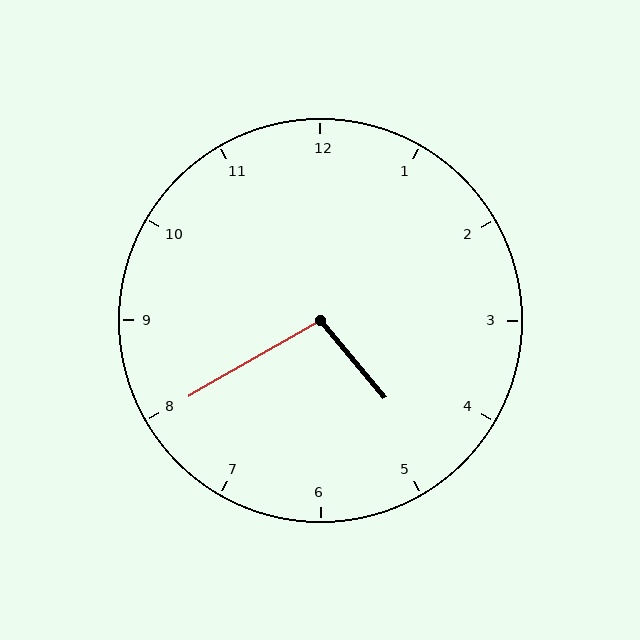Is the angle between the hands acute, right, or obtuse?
It is obtuse.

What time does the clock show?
4:40.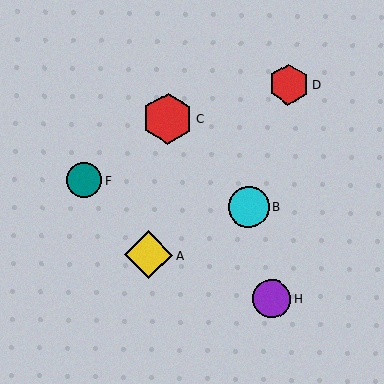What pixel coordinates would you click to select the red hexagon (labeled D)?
Click at (289, 84) to select the red hexagon D.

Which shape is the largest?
The red hexagon (labeled C) is the largest.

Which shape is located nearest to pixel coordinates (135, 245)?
The yellow diamond (labeled A) at (149, 255) is nearest to that location.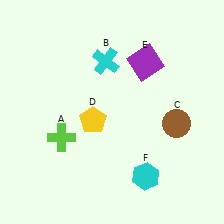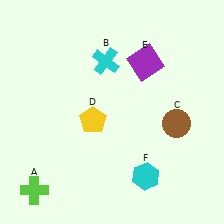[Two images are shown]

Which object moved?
The lime cross (A) moved down.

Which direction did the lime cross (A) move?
The lime cross (A) moved down.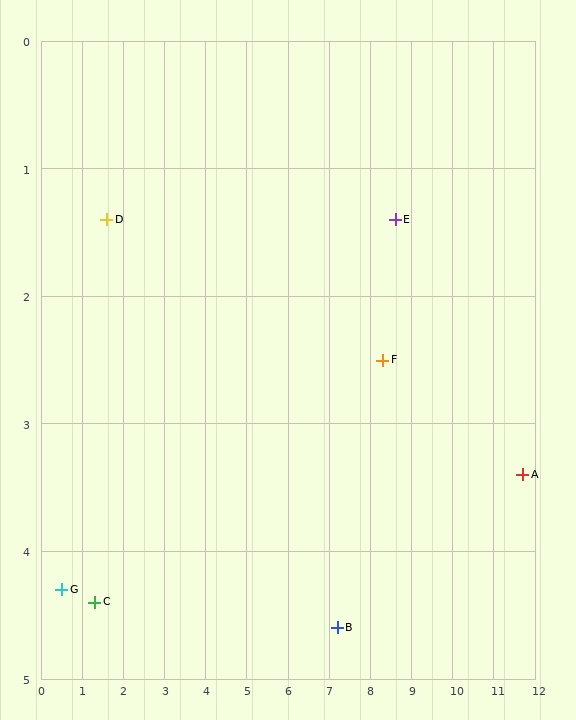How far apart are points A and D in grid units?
Points A and D are about 10.3 grid units apart.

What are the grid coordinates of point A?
Point A is at approximately (11.7, 3.4).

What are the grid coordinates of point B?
Point B is at approximately (7.2, 4.6).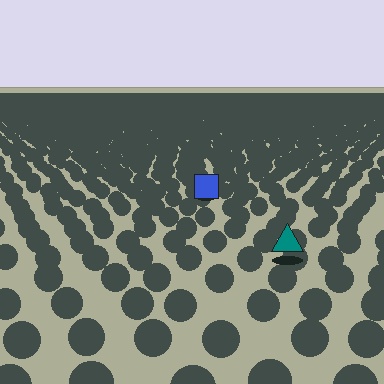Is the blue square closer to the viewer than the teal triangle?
No. The teal triangle is closer — you can tell from the texture gradient: the ground texture is coarser near it.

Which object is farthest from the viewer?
The blue square is farthest from the viewer. It appears smaller and the ground texture around it is denser.